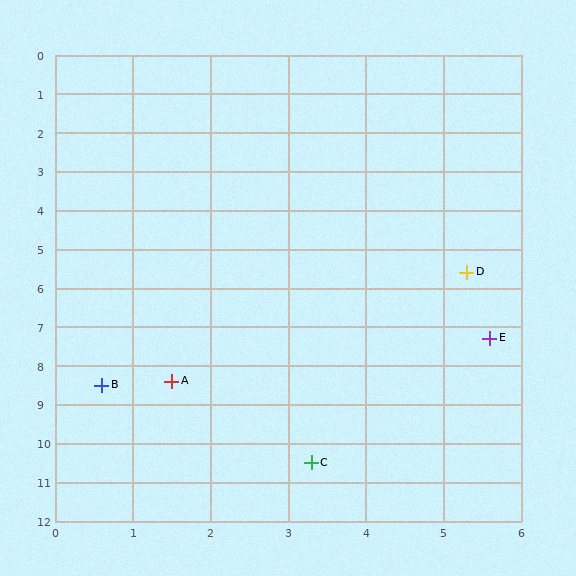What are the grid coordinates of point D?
Point D is at approximately (5.3, 5.6).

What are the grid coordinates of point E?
Point E is at approximately (5.6, 7.3).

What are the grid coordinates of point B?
Point B is at approximately (0.6, 8.5).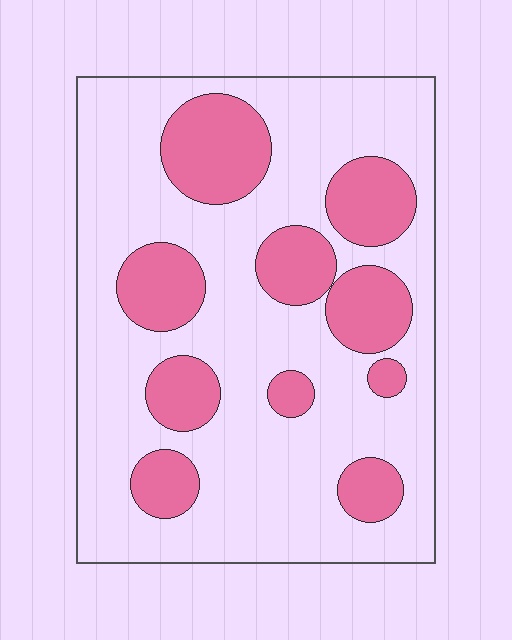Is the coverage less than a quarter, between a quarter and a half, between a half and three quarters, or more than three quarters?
Between a quarter and a half.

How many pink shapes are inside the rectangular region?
10.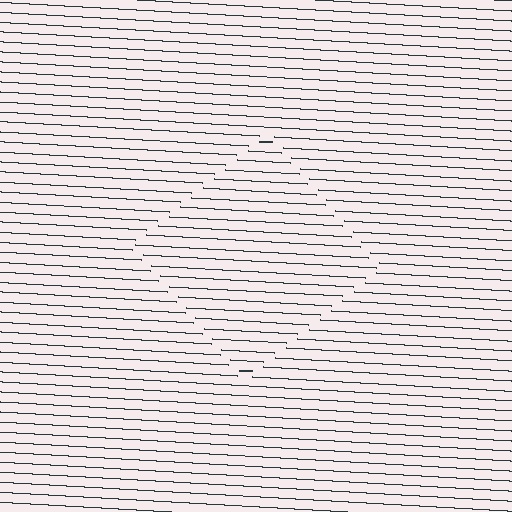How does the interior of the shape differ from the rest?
The interior of the shape contains the same grating, shifted by half a period — the contour is defined by the phase discontinuity where line-ends from the inner and outer gratings abut.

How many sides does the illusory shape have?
4 sides — the line-ends trace a square.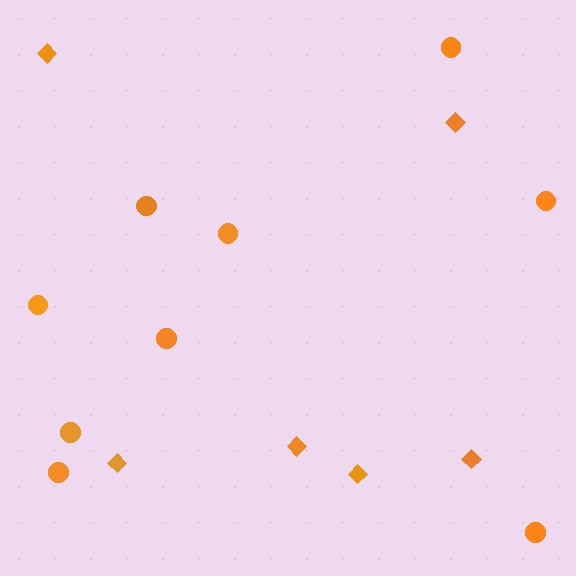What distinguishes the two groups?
There are 2 groups: one group of diamonds (6) and one group of circles (9).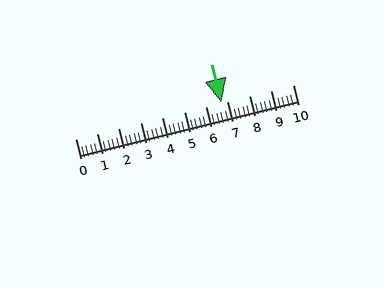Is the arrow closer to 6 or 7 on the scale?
The arrow is closer to 7.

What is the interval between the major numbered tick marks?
The major tick marks are spaced 1 units apart.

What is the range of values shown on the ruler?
The ruler shows values from 0 to 10.